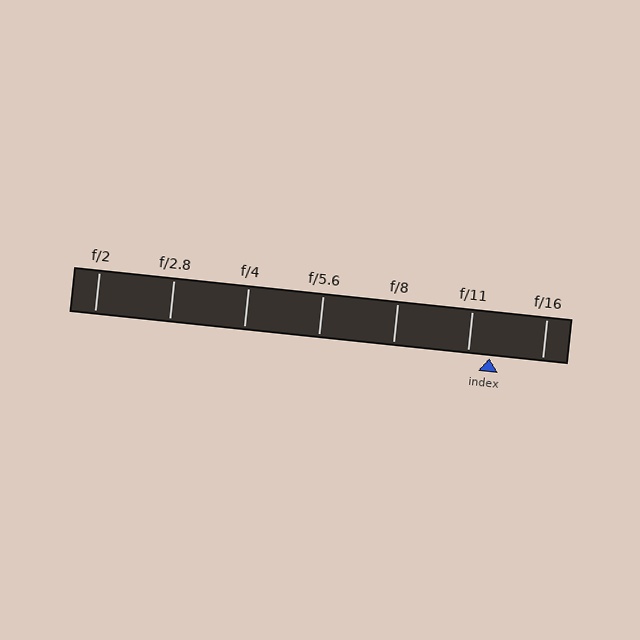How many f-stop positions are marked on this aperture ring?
There are 7 f-stop positions marked.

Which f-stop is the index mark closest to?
The index mark is closest to f/11.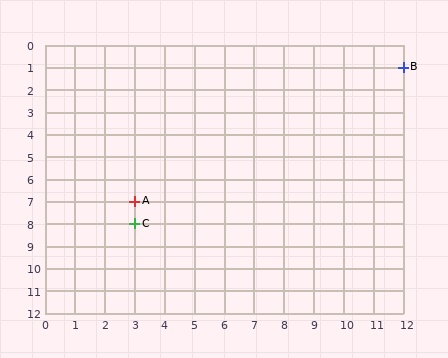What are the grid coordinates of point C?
Point C is at grid coordinates (3, 8).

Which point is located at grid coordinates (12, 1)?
Point B is at (12, 1).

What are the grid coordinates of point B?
Point B is at grid coordinates (12, 1).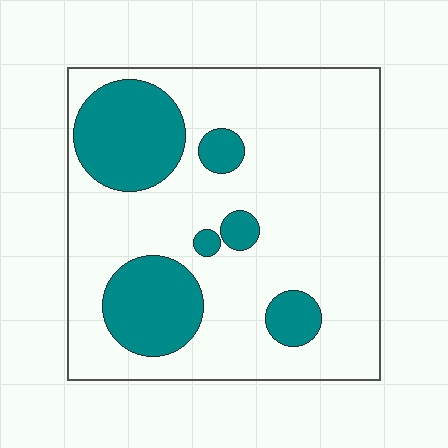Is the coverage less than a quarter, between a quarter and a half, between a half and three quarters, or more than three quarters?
Less than a quarter.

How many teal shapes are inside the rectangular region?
6.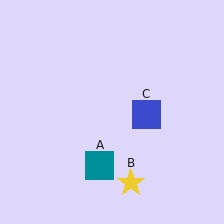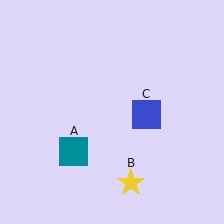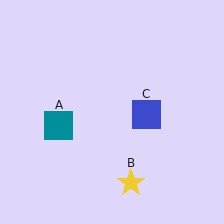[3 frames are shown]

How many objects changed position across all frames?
1 object changed position: teal square (object A).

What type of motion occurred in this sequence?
The teal square (object A) rotated clockwise around the center of the scene.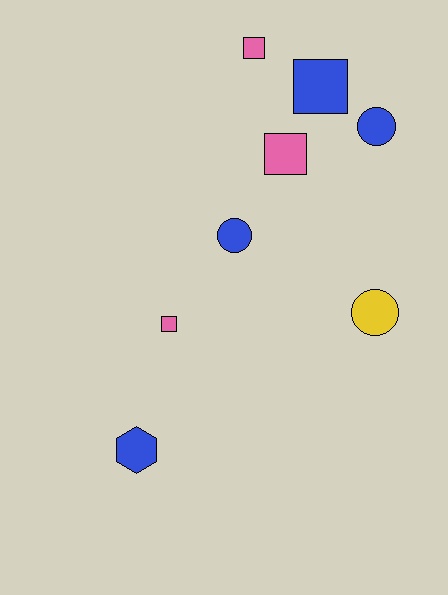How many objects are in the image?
There are 8 objects.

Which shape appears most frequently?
Square, with 4 objects.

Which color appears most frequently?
Blue, with 4 objects.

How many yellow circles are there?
There is 1 yellow circle.